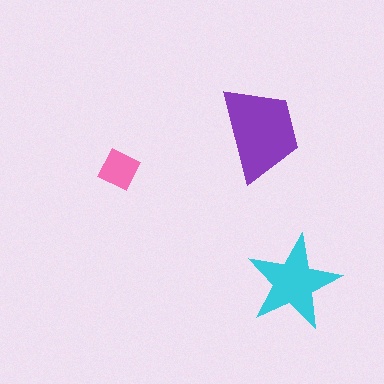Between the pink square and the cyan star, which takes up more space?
The cyan star.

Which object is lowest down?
The cyan star is bottommost.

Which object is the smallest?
The pink square.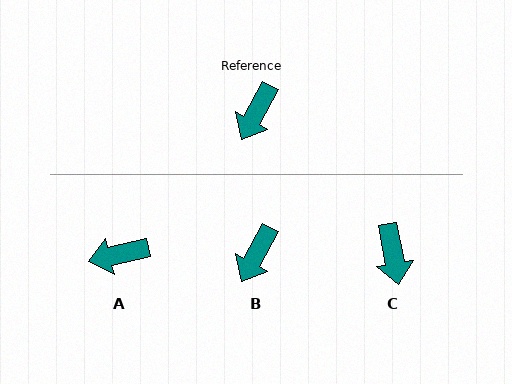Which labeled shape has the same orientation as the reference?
B.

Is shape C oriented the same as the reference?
No, it is off by about 39 degrees.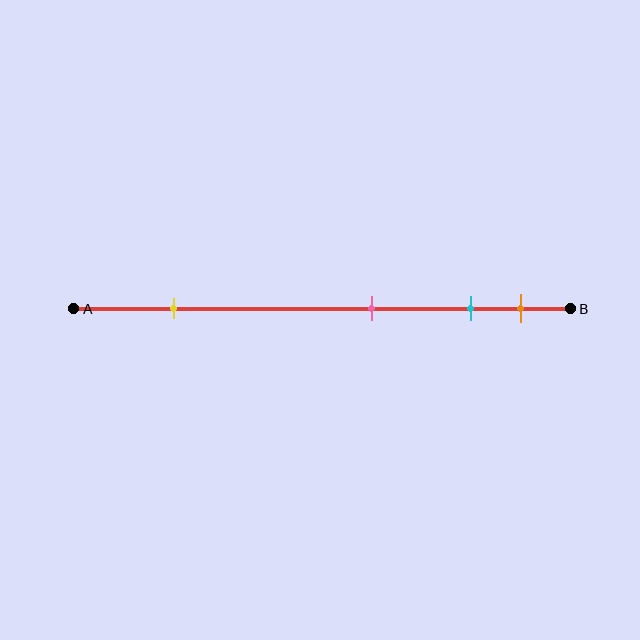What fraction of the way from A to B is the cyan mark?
The cyan mark is approximately 80% (0.8) of the way from A to B.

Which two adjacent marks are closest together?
The cyan and orange marks are the closest adjacent pair.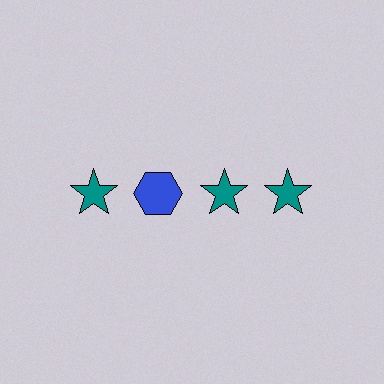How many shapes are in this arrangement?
There are 4 shapes arranged in a grid pattern.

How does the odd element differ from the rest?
It differs in both color (blue instead of teal) and shape (hexagon instead of star).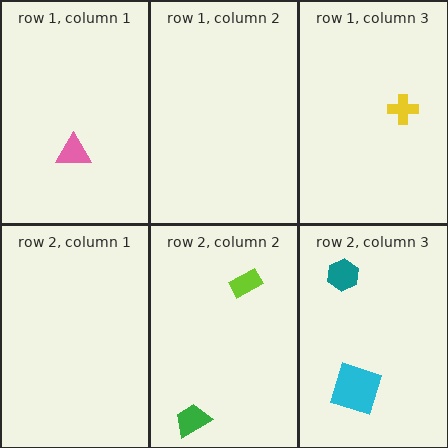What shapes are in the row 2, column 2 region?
The lime rectangle, the green trapezoid.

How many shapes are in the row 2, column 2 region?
2.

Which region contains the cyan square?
The row 2, column 3 region.